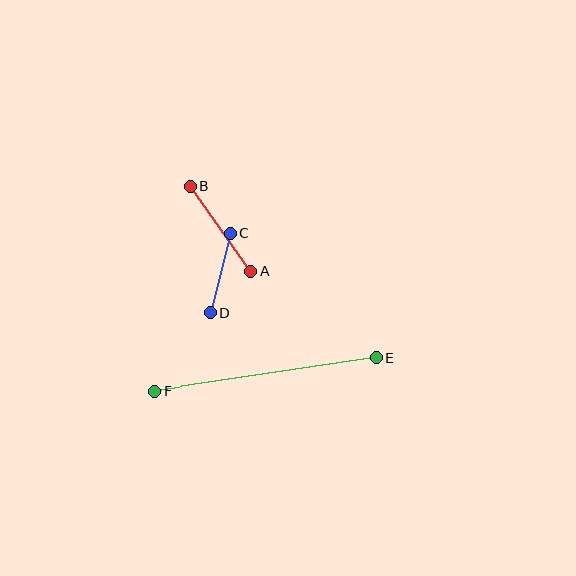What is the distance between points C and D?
The distance is approximately 82 pixels.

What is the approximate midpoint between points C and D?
The midpoint is at approximately (220, 273) pixels.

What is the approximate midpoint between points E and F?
The midpoint is at approximately (266, 374) pixels.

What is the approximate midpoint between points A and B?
The midpoint is at approximately (220, 229) pixels.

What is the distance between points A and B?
The distance is approximately 104 pixels.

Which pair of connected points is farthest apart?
Points E and F are farthest apart.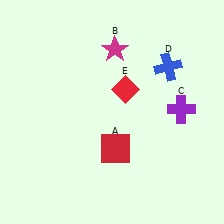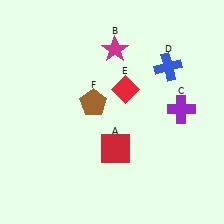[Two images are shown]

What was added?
A brown pentagon (F) was added in Image 2.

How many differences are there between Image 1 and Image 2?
There is 1 difference between the two images.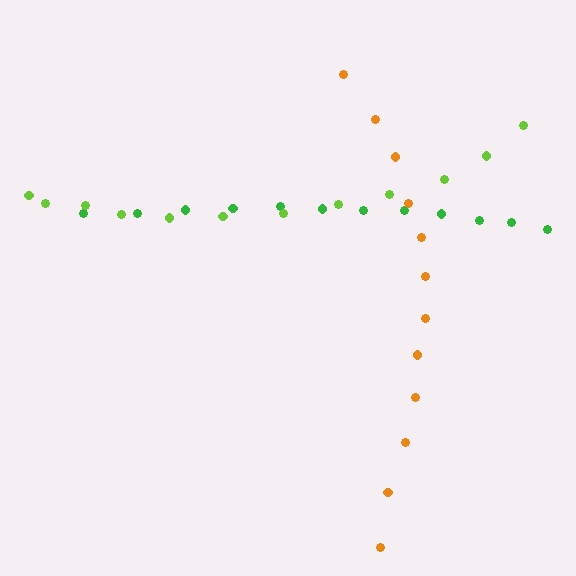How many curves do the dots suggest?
There are 3 distinct paths.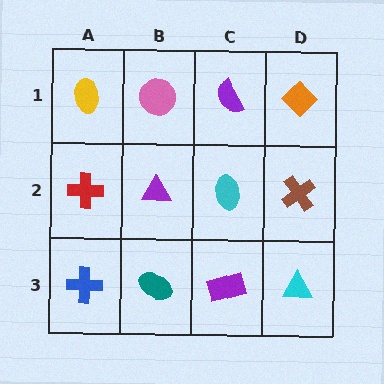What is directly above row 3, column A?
A red cross.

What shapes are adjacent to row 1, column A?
A red cross (row 2, column A), a pink circle (row 1, column B).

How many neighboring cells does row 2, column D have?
3.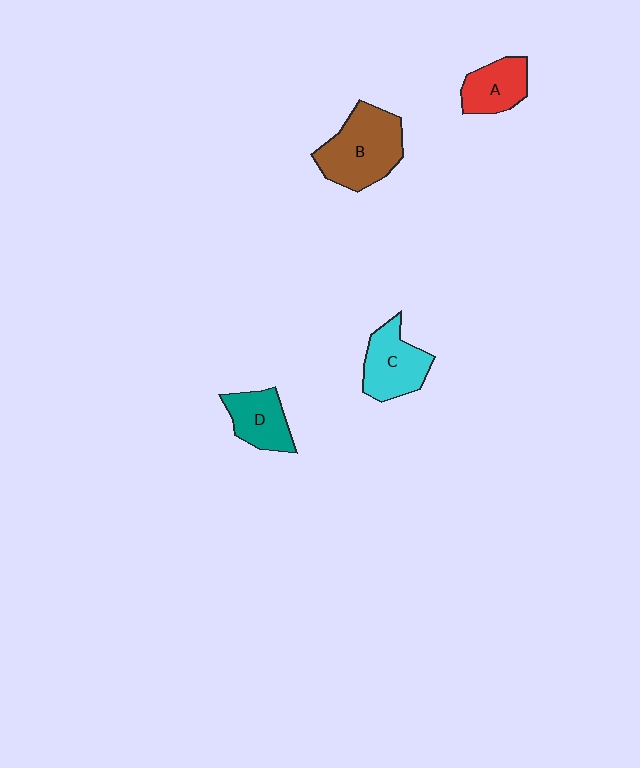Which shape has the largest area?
Shape B (brown).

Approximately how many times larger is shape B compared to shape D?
Approximately 1.7 times.